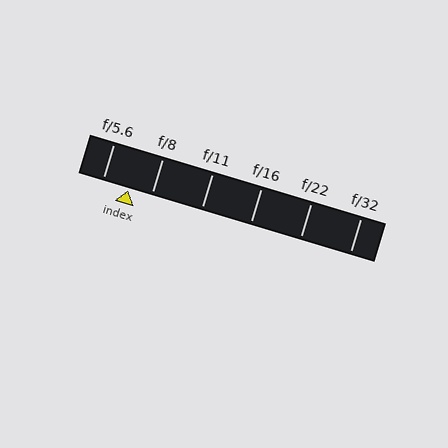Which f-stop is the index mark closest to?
The index mark is closest to f/8.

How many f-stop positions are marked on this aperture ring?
There are 6 f-stop positions marked.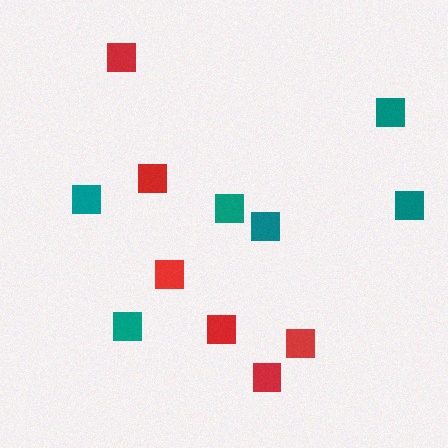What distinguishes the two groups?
There are 2 groups: one group of red squares (6) and one group of teal squares (6).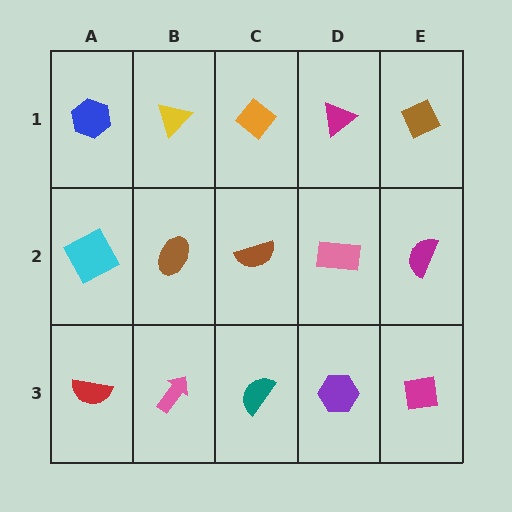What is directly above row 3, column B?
A brown ellipse.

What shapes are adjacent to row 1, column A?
A cyan square (row 2, column A), a yellow triangle (row 1, column B).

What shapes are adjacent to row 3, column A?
A cyan square (row 2, column A), a pink arrow (row 3, column B).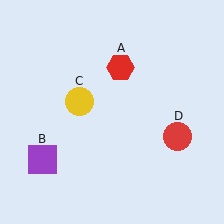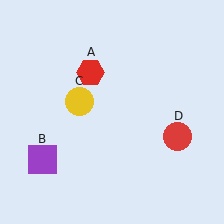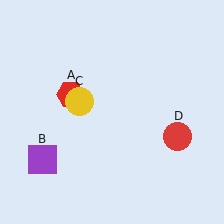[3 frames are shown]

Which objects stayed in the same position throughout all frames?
Purple square (object B) and yellow circle (object C) and red circle (object D) remained stationary.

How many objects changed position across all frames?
1 object changed position: red hexagon (object A).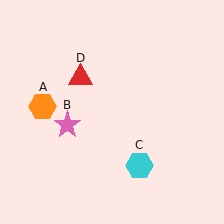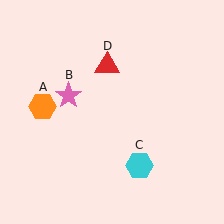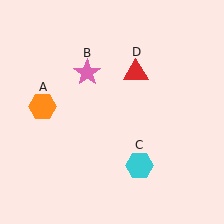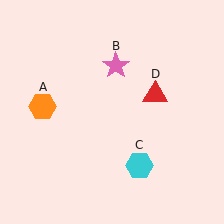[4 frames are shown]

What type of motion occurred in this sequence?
The pink star (object B), red triangle (object D) rotated clockwise around the center of the scene.